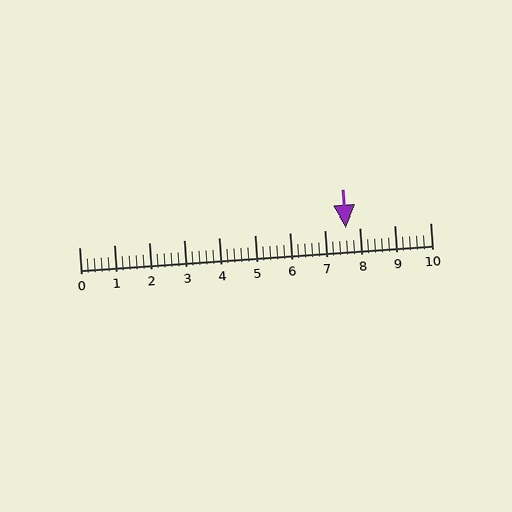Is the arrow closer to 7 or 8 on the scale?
The arrow is closer to 8.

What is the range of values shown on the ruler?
The ruler shows values from 0 to 10.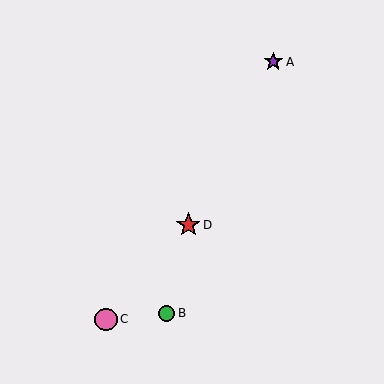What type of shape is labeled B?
Shape B is a green circle.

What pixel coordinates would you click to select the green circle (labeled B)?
Click at (167, 313) to select the green circle B.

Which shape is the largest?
The red star (labeled D) is the largest.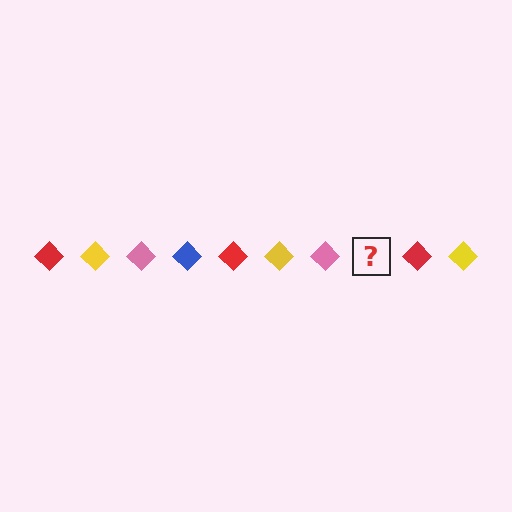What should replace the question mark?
The question mark should be replaced with a blue diamond.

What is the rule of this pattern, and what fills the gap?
The rule is that the pattern cycles through red, yellow, pink, blue diamonds. The gap should be filled with a blue diamond.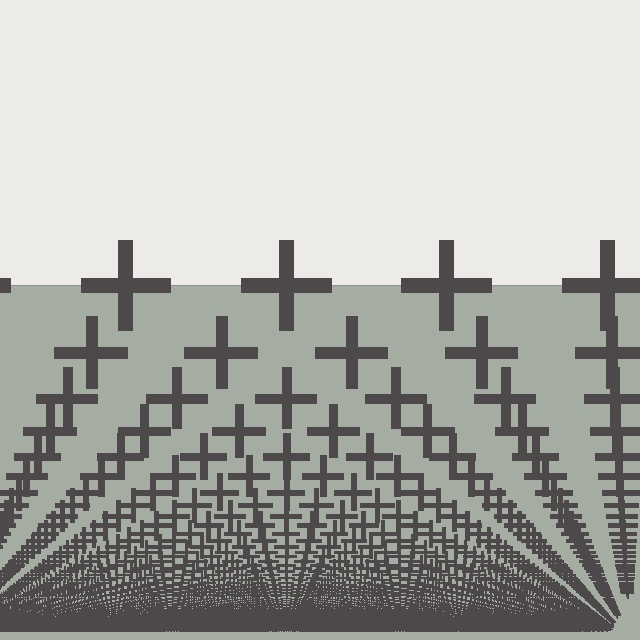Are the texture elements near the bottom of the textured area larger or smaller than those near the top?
Smaller. The gradient is inverted — elements near the bottom are smaller and denser.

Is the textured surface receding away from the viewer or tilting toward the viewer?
The surface appears to tilt toward the viewer. Texture elements get larger and sparser toward the top.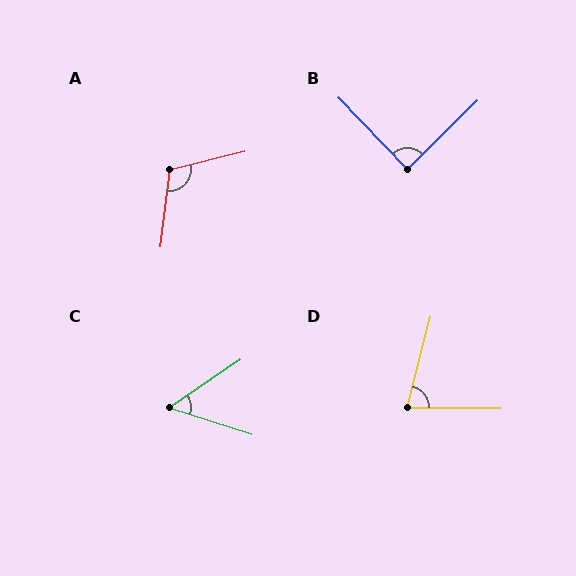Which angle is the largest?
A, at approximately 111 degrees.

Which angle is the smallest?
C, at approximately 52 degrees.